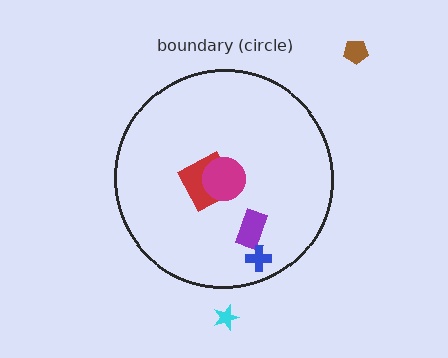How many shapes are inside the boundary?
4 inside, 2 outside.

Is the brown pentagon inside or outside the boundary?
Outside.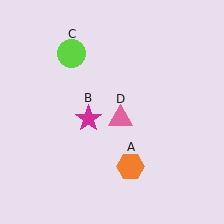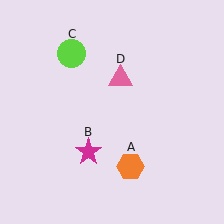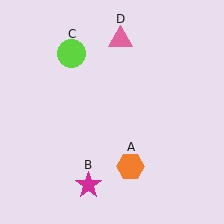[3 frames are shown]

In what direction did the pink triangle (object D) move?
The pink triangle (object D) moved up.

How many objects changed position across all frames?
2 objects changed position: magenta star (object B), pink triangle (object D).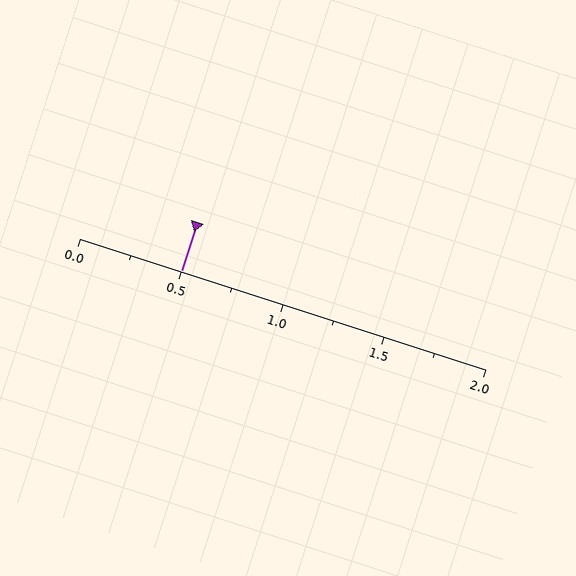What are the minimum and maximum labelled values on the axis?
The axis runs from 0.0 to 2.0.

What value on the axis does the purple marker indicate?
The marker indicates approximately 0.5.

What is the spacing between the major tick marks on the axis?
The major ticks are spaced 0.5 apart.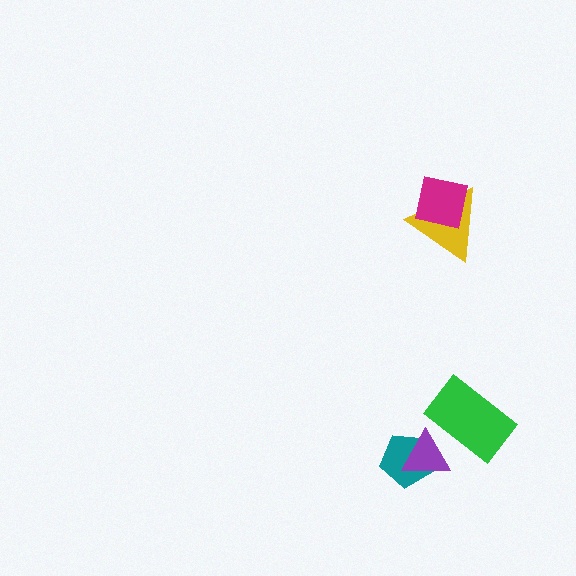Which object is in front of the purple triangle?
The green rectangle is in front of the purple triangle.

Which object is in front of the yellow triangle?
The magenta square is in front of the yellow triangle.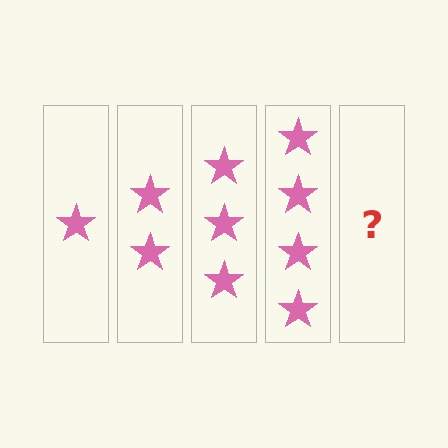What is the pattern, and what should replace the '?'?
The pattern is that each step adds one more star. The '?' should be 5 stars.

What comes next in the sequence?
The next element should be 5 stars.